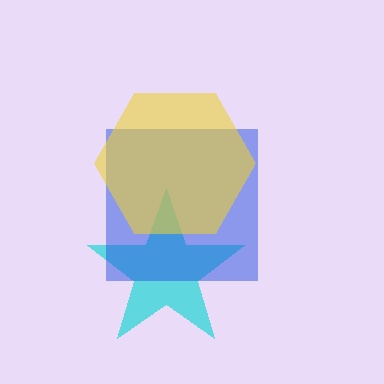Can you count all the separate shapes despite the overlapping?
Yes, there are 3 separate shapes.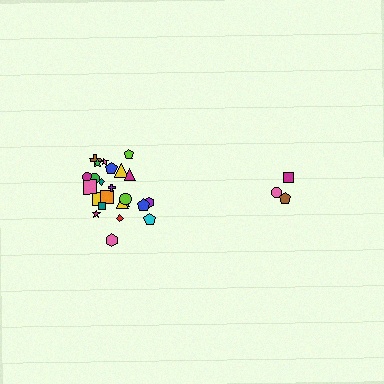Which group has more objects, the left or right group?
The left group.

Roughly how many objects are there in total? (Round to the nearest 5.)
Roughly 30 objects in total.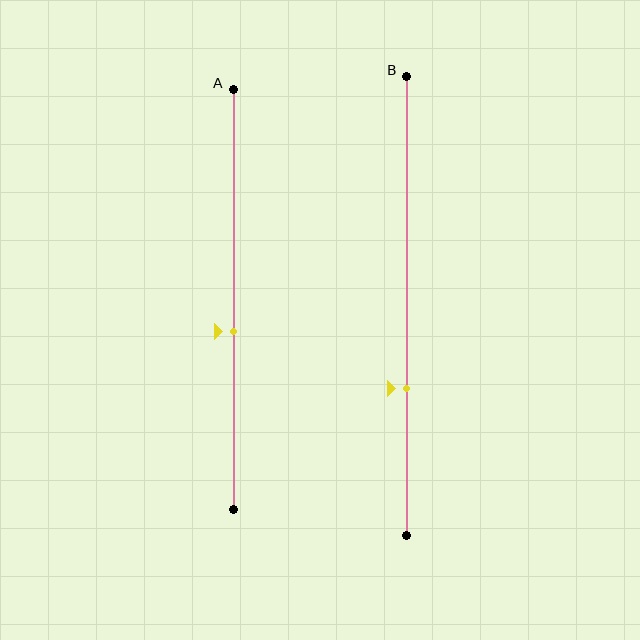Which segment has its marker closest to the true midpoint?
Segment A has its marker closest to the true midpoint.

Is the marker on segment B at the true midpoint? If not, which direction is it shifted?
No, the marker on segment B is shifted downward by about 18% of the segment length.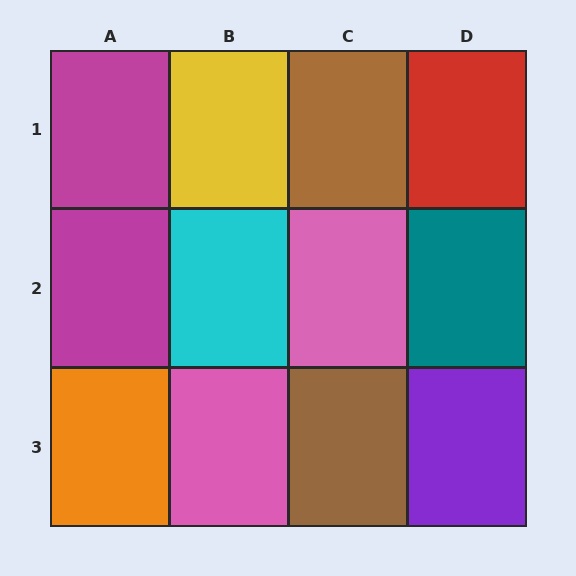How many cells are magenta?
2 cells are magenta.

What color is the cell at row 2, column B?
Cyan.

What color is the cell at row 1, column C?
Brown.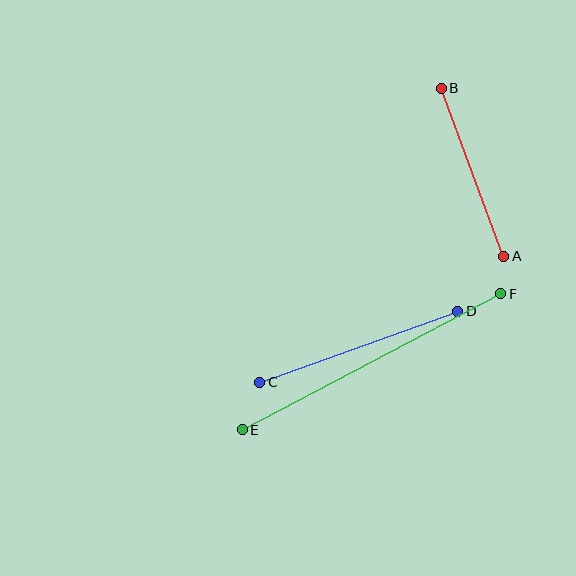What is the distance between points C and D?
The distance is approximately 210 pixels.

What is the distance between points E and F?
The distance is approximately 292 pixels.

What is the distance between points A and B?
The distance is approximately 179 pixels.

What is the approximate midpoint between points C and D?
The midpoint is at approximately (359, 347) pixels.